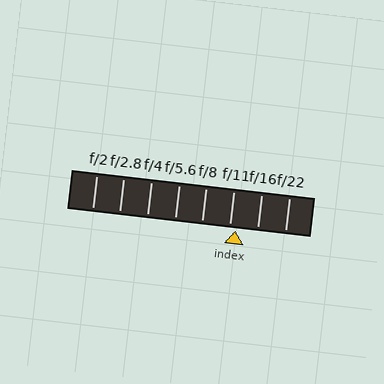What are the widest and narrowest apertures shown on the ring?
The widest aperture shown is f/2 and the narrowest is f/22.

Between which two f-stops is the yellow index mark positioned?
The index mark is between f/11 and f/16.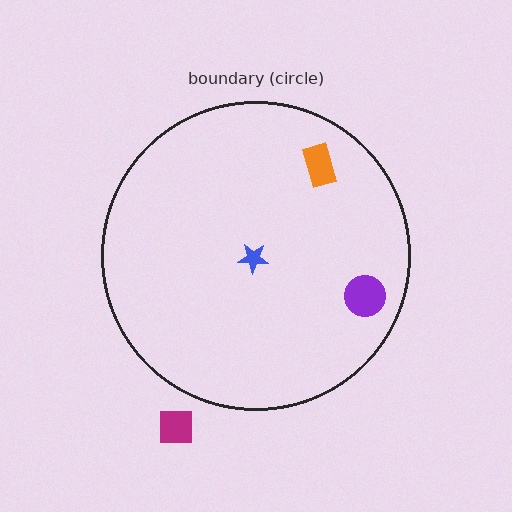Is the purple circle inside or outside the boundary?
Inside.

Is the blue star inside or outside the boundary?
Inside.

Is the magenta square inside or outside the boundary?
Outside.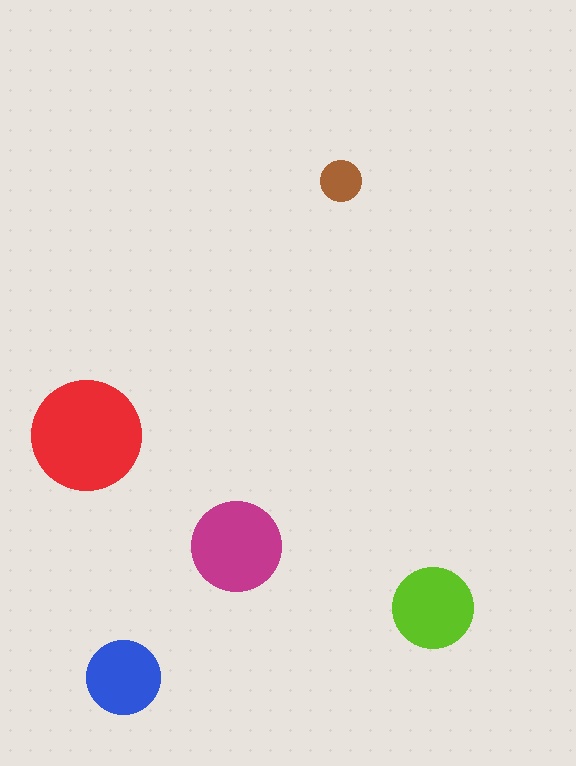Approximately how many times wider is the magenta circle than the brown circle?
About 2 times wider.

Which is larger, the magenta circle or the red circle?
The red one.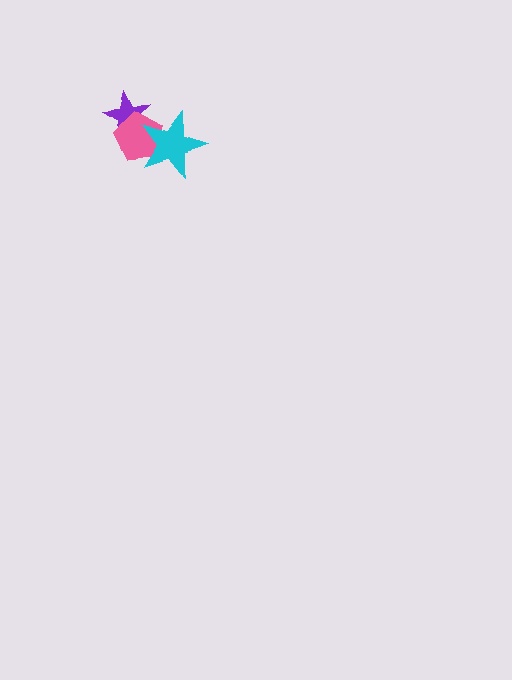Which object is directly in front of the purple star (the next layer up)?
The pink pentagon is directly in front of the purple star.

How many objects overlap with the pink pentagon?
2 objects overlap with the pink pentagon.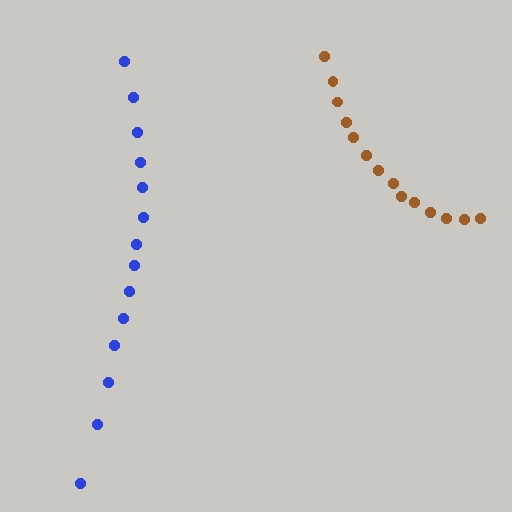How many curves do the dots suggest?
There are 2 distinct paths.